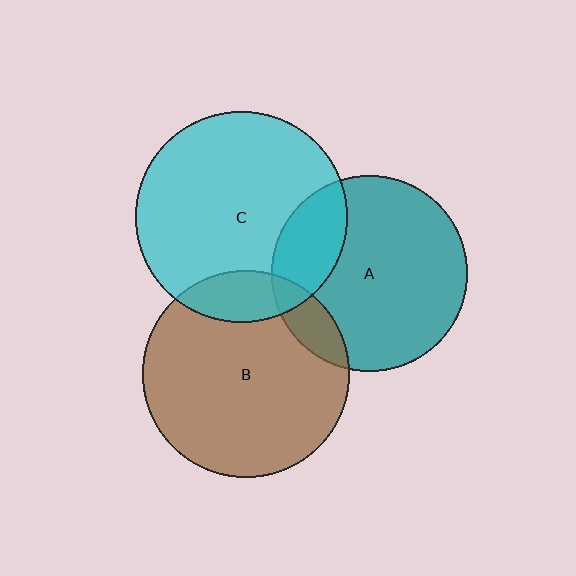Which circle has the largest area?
Circle C (cyan).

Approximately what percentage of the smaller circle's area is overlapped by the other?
Approximately 10%.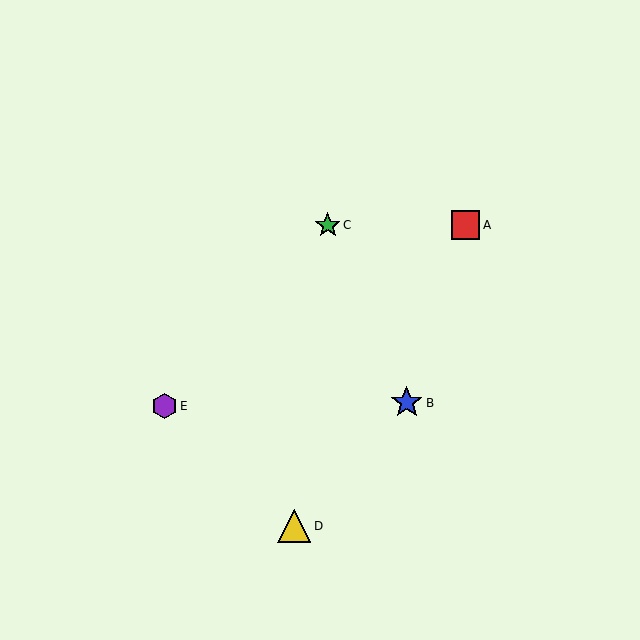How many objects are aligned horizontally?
2 objects (A, C) are aligned horizontally.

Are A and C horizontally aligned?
Yes, both are at y≈225.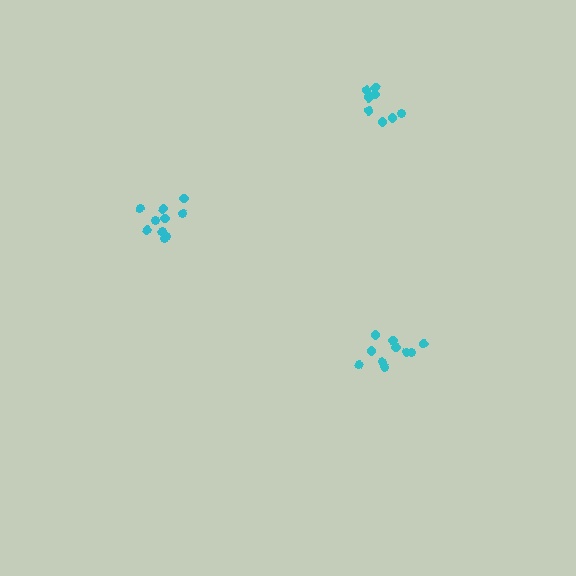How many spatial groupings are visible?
There are 3 spatial groupings.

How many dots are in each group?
Group 1: 10 dots, Group 2: 10 dots, Group 3: 8 dots (28 total).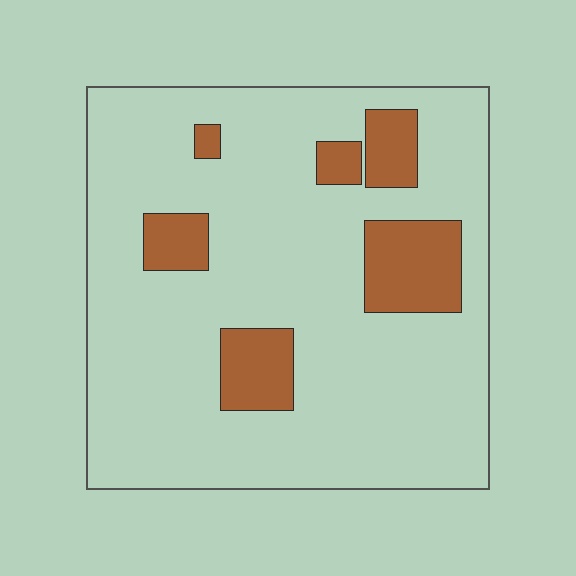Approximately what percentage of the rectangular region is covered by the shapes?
Approximately 15%.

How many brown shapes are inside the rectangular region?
6.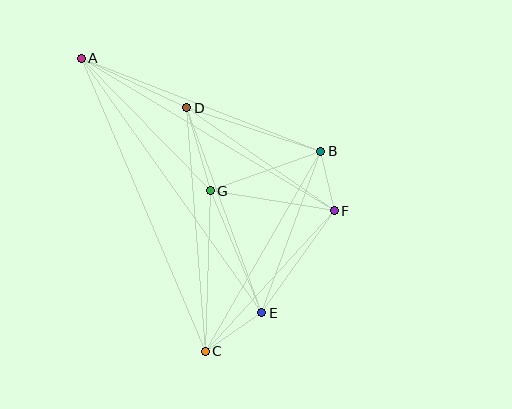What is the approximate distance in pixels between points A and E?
The distance between A and E is approximately 312 pixels.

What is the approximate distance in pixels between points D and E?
The distance between D and E is approximately 218 pixels.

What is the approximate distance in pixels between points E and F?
The distance between E and F is approximately 125 pixels.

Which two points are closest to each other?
Points B and F are closest to each other.